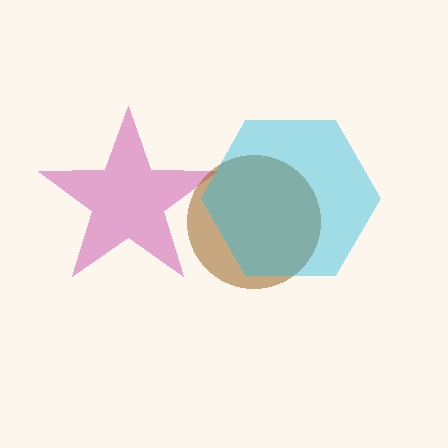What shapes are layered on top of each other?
The layered shapes are: a magenta star, a brown circle, a cyan hexagon.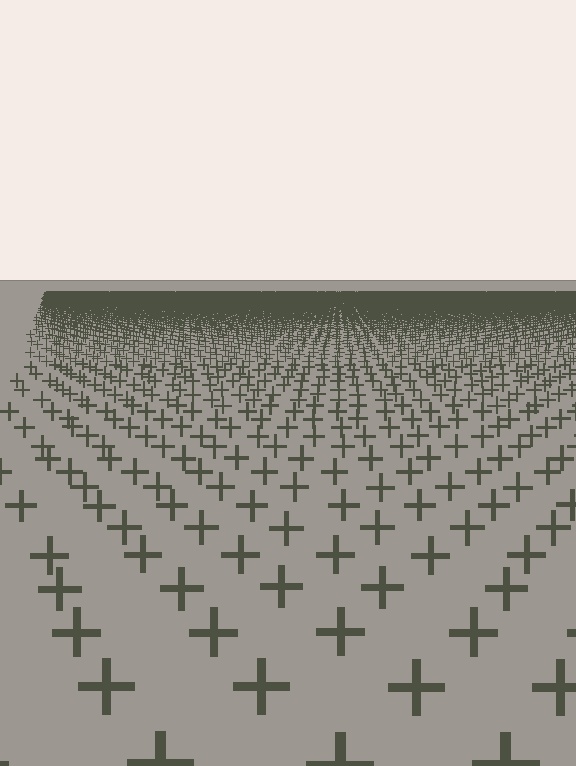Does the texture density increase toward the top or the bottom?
Density increases toward the top.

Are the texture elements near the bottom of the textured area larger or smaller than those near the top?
Larger. Near the bottom, elements are closer to the viewer and appear at a bigger on-screen size.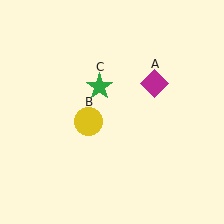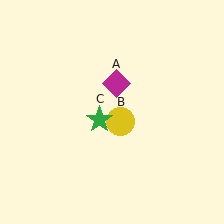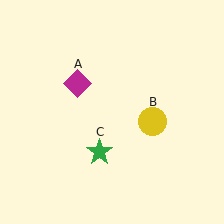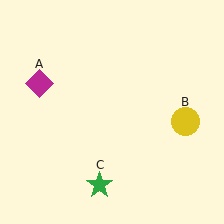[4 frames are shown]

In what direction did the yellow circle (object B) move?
The yellow circle (object B) moved right.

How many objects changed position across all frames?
3 objects changed position: magenta diamond (object A), yellow circle (object B), green star (object C).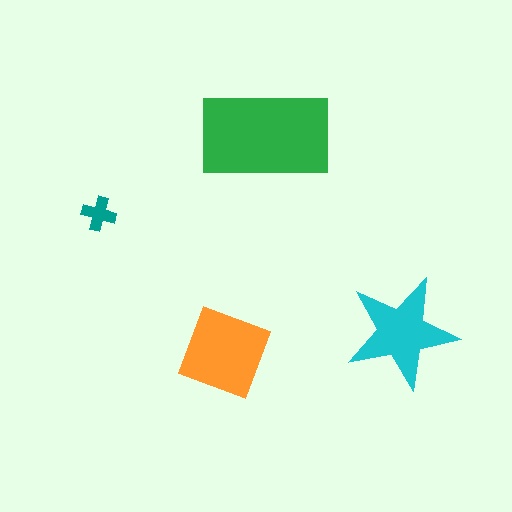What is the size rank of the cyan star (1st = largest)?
3rd.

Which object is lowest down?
The orange diamond is bottommost.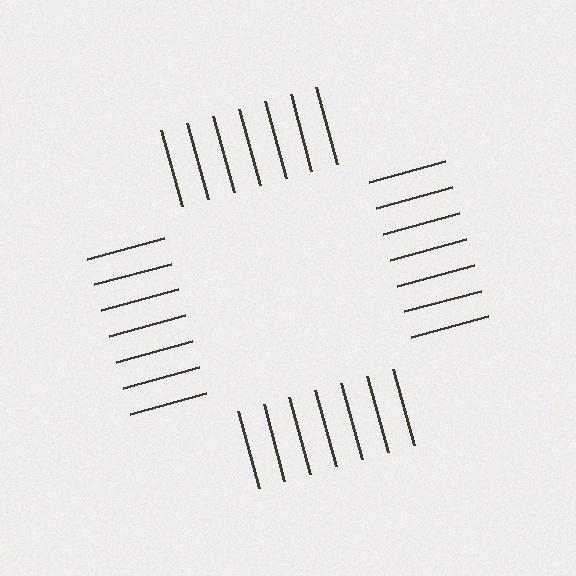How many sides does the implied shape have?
4 sides — the line-ends trace a square.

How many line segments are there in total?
28 — 7 along each of the 4 edges.